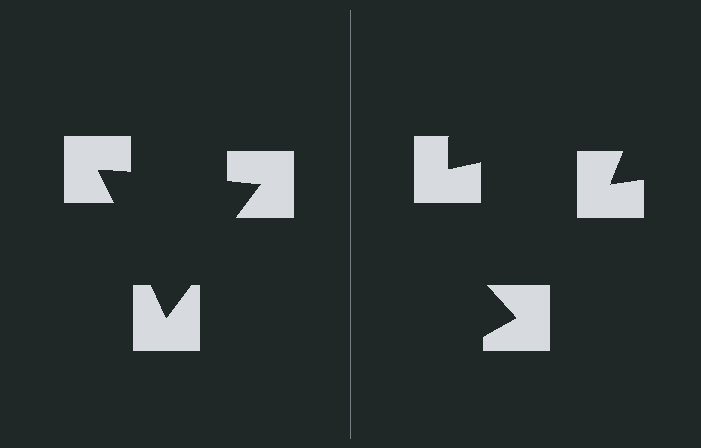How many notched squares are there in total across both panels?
6 — 3 on each side.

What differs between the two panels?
The notched squares are positioned identically on both sides; only the wedge orientations differ. On the left they align to a triangle; on the right they are misaligned.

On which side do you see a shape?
An illusory triangle appears on the left side. On the right side the wedge cuts are rotated, so no coherent shape forms.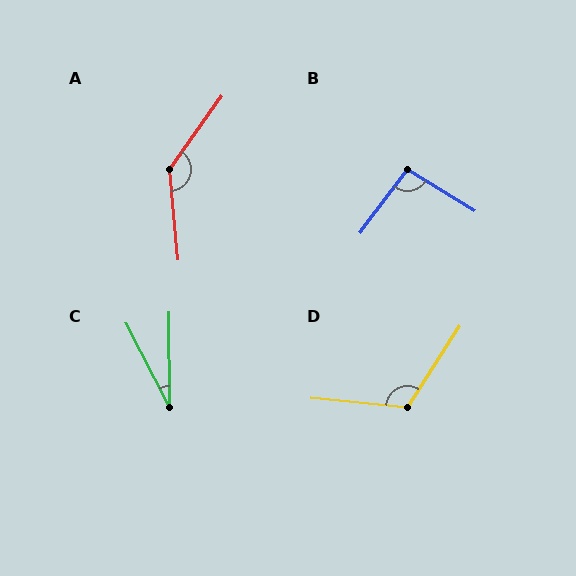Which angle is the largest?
A, at approximately 139 degrees.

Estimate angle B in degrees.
Approximately 95 degrees.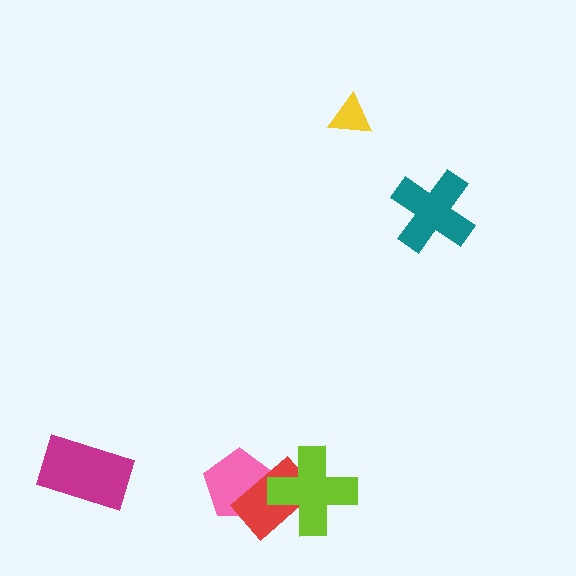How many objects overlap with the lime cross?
2 objects overlap with the lime cross.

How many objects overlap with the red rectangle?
2 objects overlap with the red rectangle.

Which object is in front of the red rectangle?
The lime cross is in front of the red rectangle.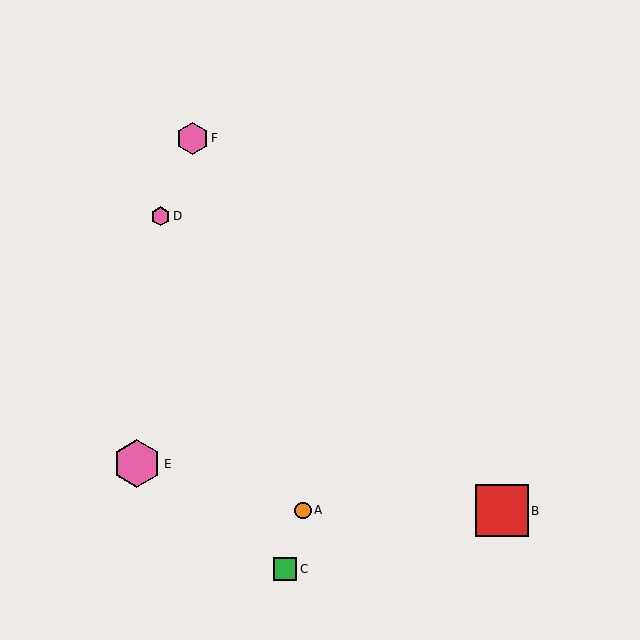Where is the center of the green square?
The center of the green square is at (285, 569).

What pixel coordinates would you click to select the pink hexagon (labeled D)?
Click at (160, 216) to select the pink hexagon D.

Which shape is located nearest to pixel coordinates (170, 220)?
The pink hexagon (labeled D) at (160, 216) is nearest to that location.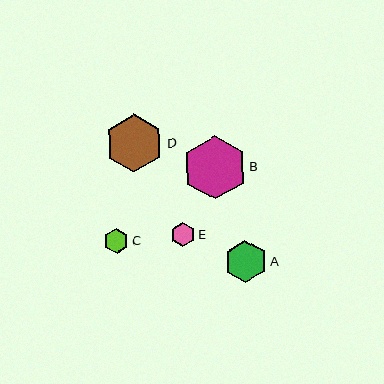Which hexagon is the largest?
Hexagon B is the largest with a size of approximately 64 pixels.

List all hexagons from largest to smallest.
From largest to smallest: B, D, A, C, E.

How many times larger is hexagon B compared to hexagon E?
Hexagon B is approximately 2.7 times the size of hexagon E.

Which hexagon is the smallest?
Hexagon E is the smallest with a size of approximately 24 pixels.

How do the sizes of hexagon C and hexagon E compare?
Hexagon C and hexagon E are approximately the same size.